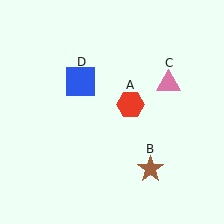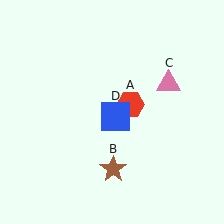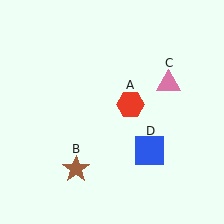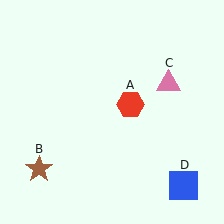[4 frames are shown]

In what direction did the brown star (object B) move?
The brown star (object B) moved left.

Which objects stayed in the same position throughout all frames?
Red hexagon (object A) and pink triangle (object C) remained stationary.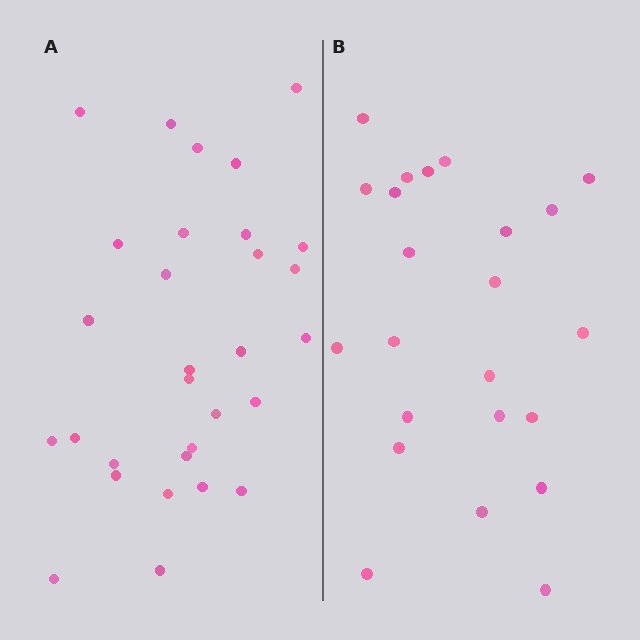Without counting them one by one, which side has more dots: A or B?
Region A (the left region) has more dots.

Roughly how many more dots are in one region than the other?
Region A has roughly 8 or so more dots than region B.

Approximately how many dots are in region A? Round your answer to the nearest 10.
About 30 dots.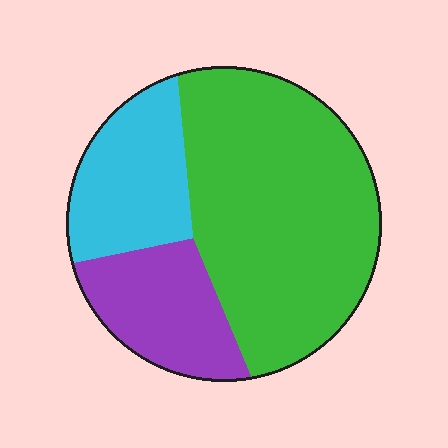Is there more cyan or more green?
Green.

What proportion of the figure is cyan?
Cyan takes up between a sixth and a third of the figure.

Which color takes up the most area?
Green, at roughly 60%.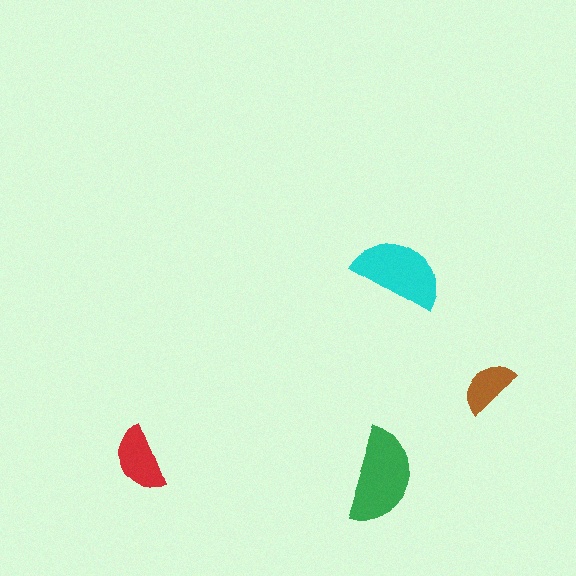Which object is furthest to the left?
The red semicircle is leftmost.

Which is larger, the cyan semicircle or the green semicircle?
The green one.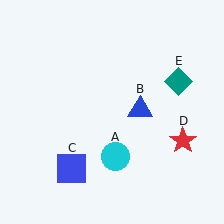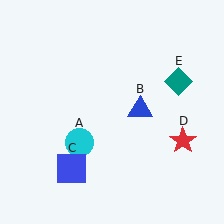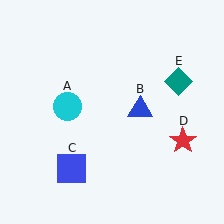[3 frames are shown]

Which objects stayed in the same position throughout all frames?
Blue triangle (object B) and blue square (object C) and red star (object D) and teal diamond (object E) remained stationary.